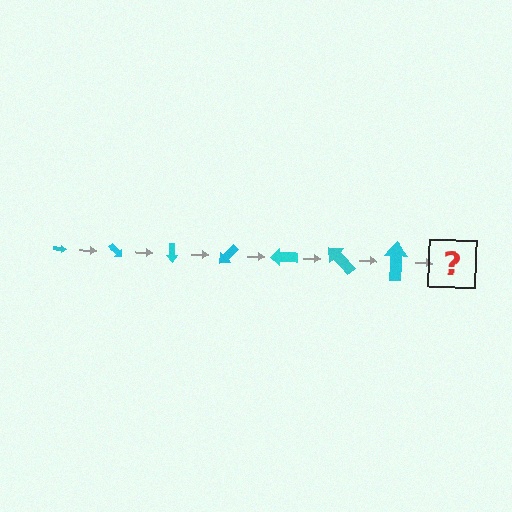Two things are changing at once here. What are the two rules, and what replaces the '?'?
The two rules are that the arrow grows larger each step and it rotates 45 degrees each step. The '?' should be an arrow, larger than the previous one and rotated 315 degrees from the start.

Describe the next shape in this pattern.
It should be an arrow, larger than the previous one and rotated 315 degrees from the start.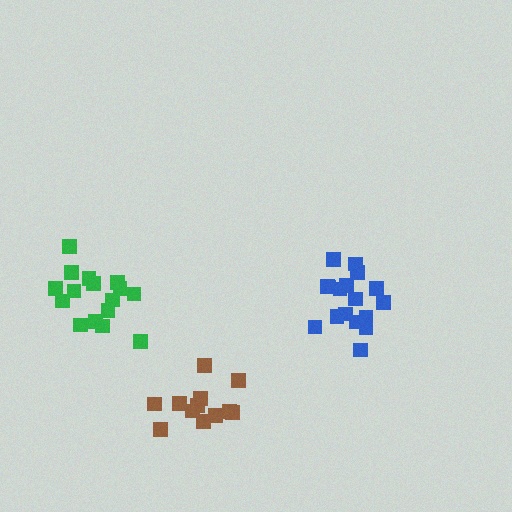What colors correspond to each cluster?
The clusters are colored: green, blue, brown.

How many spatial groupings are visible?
There are 3 spatial groupings.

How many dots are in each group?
Group 1: 16 dots, Group 2: 17 dots, Group 3: 13 dots (46 total).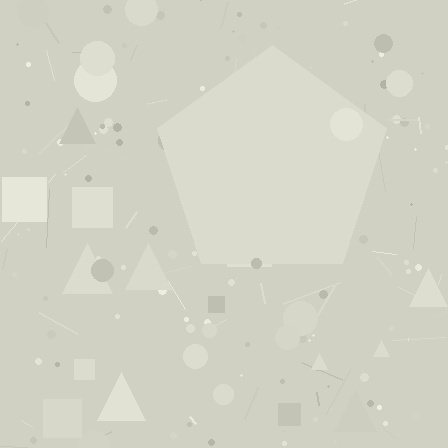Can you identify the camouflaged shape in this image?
The camouflaged shape is a pentagon.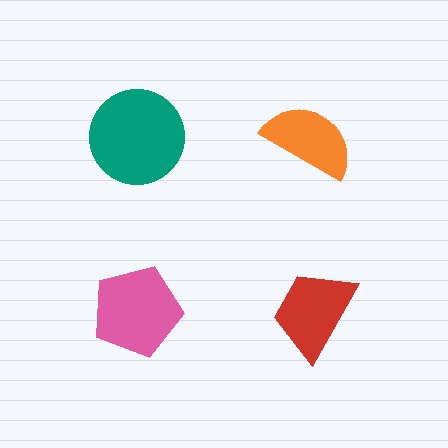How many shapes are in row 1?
2 shapes.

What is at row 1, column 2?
An orange semicircle.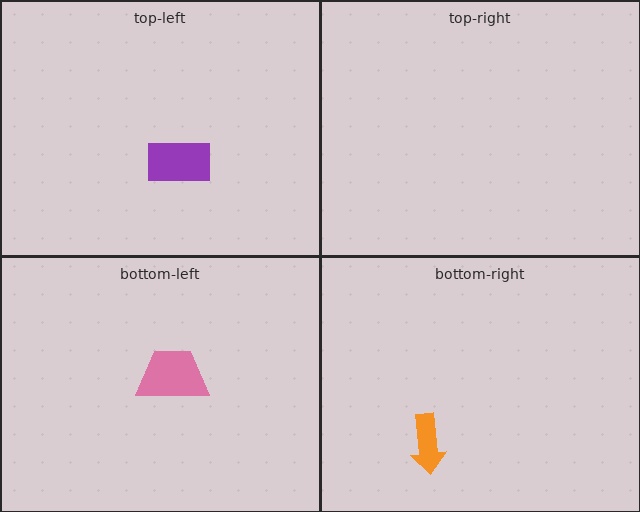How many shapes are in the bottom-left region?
1.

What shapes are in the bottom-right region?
The orange arrow.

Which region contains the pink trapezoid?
The bottom-left region.